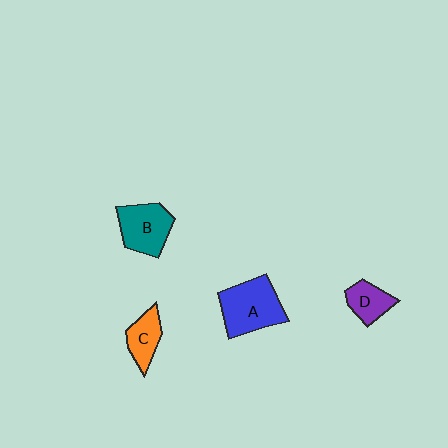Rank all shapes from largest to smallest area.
From largest to smallest: A (blue), B (teal), C (orange), D (purple).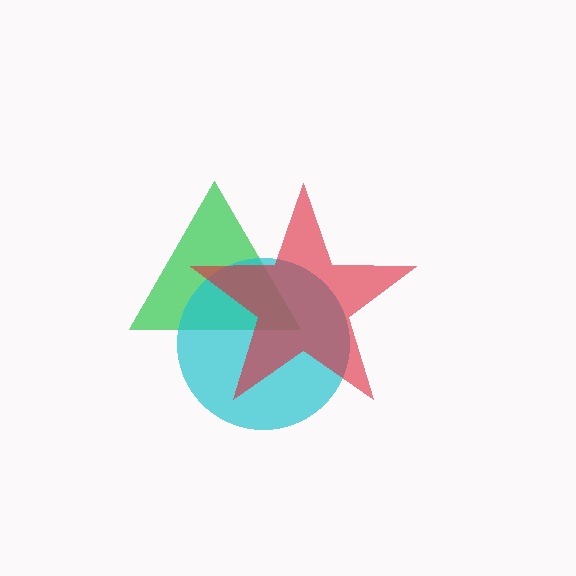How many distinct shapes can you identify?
There are 3 distinct shapes: a green triangle, a cyan circle, a red star.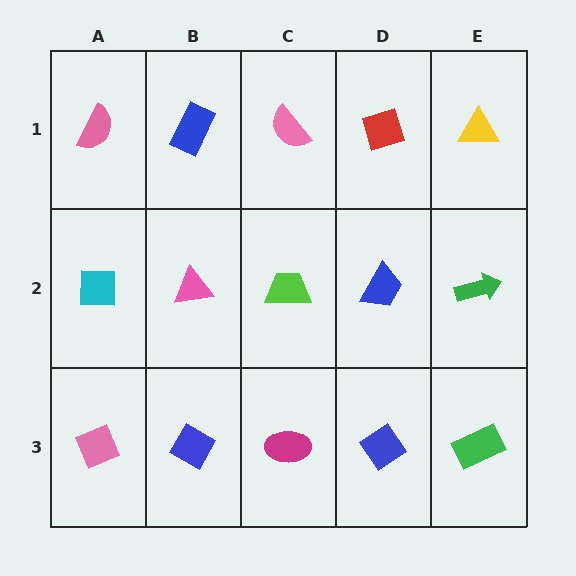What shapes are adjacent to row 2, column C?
A pink semicircle (row 1, column C), a magenta ellipse (row 3, column C), a pink triangle (row 2, column B), a blue trapezoid (row 2, column D).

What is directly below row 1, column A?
A cyan square.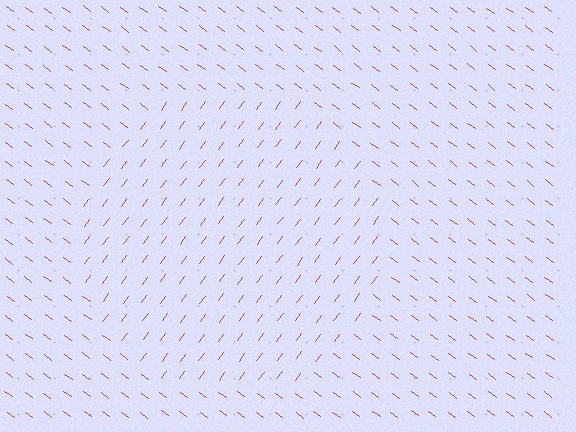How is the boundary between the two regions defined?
The boundary is defined purely by a change in line orientation (approximately 90 degrees difference). All lines are the same color and thickness.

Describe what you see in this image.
The image is filled with small brown line segments. A circle region in the image has lines oriented differently from the surrounding lines, creating a visible texture boundary.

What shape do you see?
I see a circle.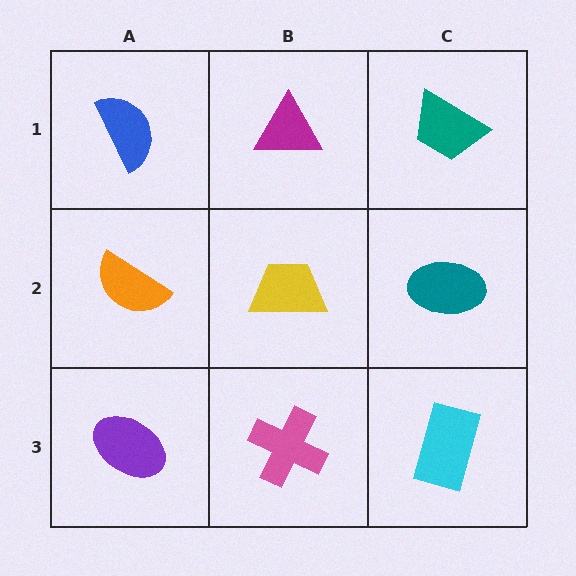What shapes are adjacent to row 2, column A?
A blue semicircle (row 1, column A), a purple ellipse (row 3, column A), a yellow trapezoid (row 2, column B).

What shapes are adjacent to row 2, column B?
A magenta triangle (row 1, column B), a pink cross (row 3, column B), an orange semicircle (row 2, column A), a teal ellipse (row 2, column C).